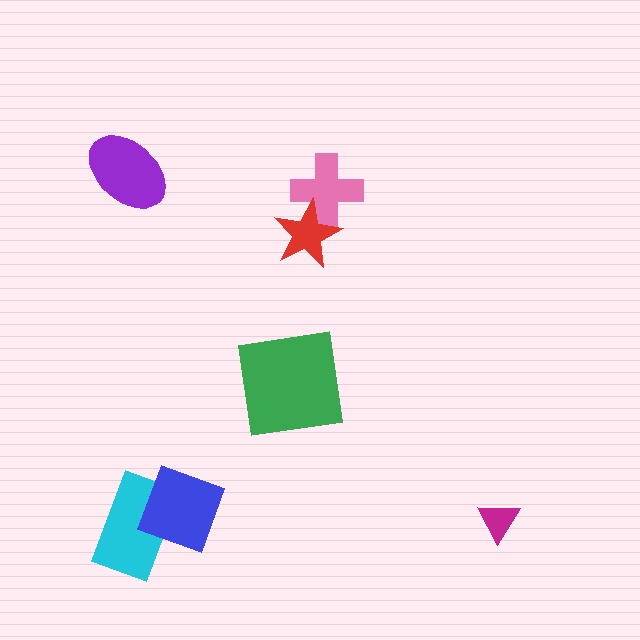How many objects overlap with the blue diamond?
1 object overlaps with the blue diamond.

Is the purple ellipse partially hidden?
No, no other shape covers it.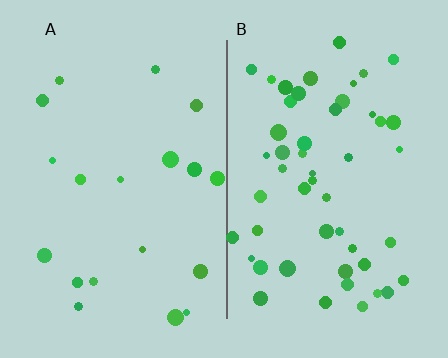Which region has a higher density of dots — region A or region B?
B (the right).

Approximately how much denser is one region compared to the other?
Approximately 2.6× — region B over region A.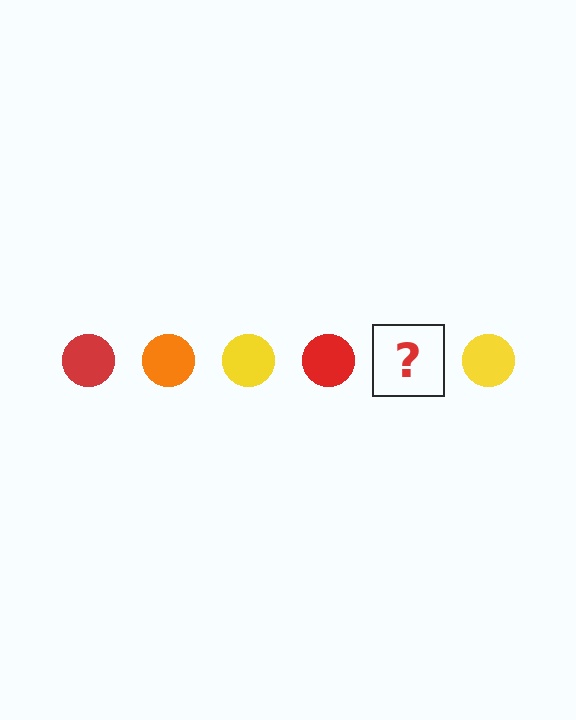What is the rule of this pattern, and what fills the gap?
The rule is that the pattern cycles through red, orange, yellow circles. The gap should be filled with an orange circle.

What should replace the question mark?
The question mark should be replaced with an orange circle.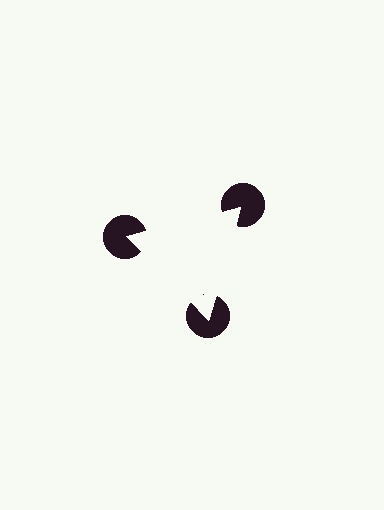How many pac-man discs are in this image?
There are 3 — one at each vertex of the illusory triangle.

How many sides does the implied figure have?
3 sides.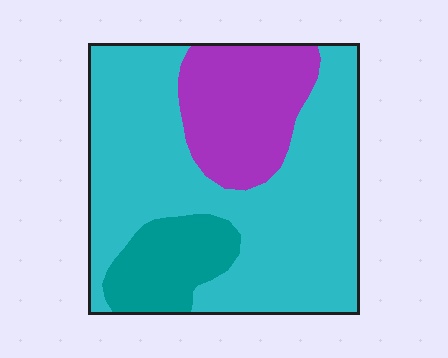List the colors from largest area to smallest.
From largest to smallest: cyan, purple, teal.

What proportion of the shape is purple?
Purple covers 22% of the shape.